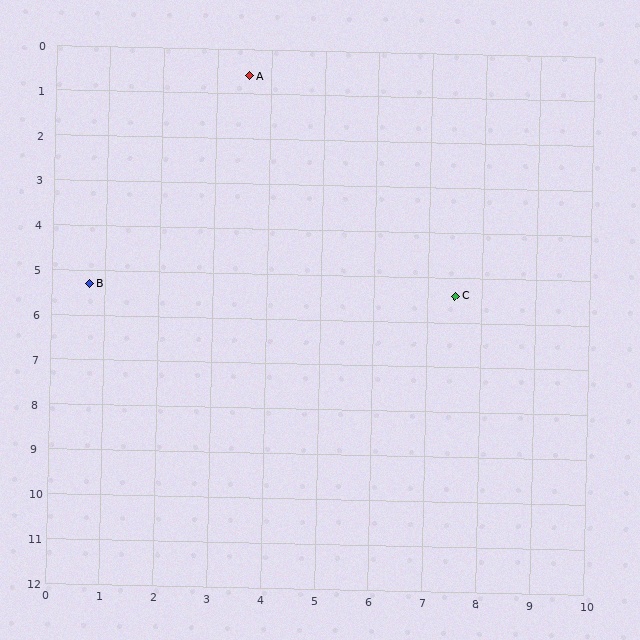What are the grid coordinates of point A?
Point A is at approximately (3.6, 0.6).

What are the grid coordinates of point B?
Point B is at approximately (0.7, 5.3).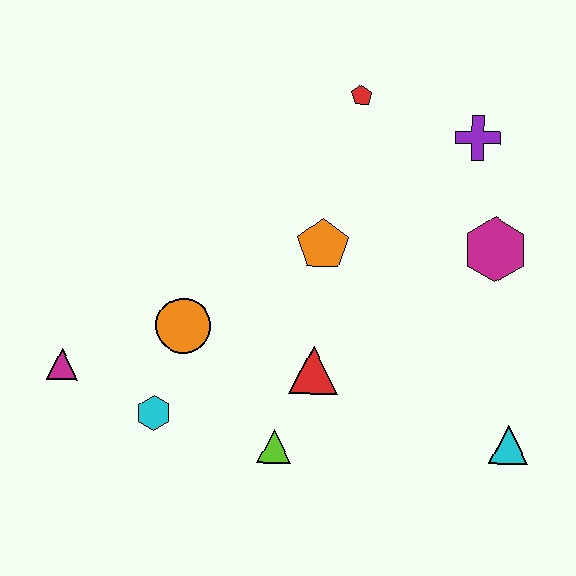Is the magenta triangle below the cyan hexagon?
No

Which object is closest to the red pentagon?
The purple cross is closest to the red pentagon.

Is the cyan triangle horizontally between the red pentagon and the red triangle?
No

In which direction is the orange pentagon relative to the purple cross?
The orange pentagon is to the left of the purple cross.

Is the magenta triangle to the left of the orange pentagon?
Yes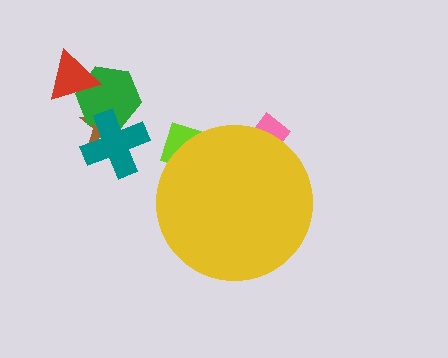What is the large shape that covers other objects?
A yellow circle.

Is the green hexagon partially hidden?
No, the green hexagon is fully visible.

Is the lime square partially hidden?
Yes, the lime square is partially hidden behind the yellow circle.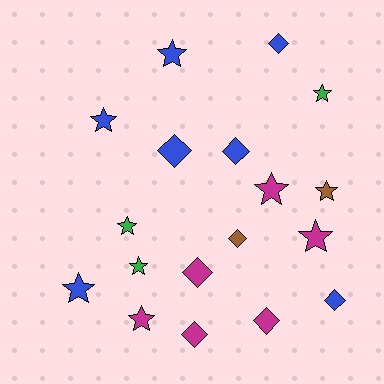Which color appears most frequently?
Blue, with 7 objects.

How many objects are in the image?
There are 18 objects.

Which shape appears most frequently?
Star, with 10 objects.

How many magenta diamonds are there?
There are 3 magenta diamonds.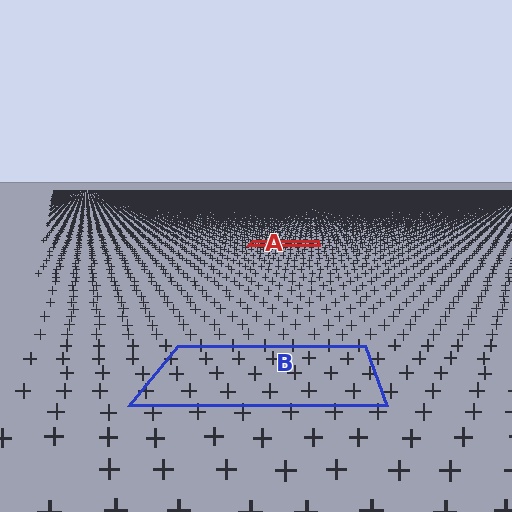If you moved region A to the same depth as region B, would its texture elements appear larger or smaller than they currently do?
They would appear larger. At a closer depth, the same texture elements are projected at a bigger on-screen size.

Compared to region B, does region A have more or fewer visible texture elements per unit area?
Region A has more texture elements per unit area — they are packed more densely because it is farther away.